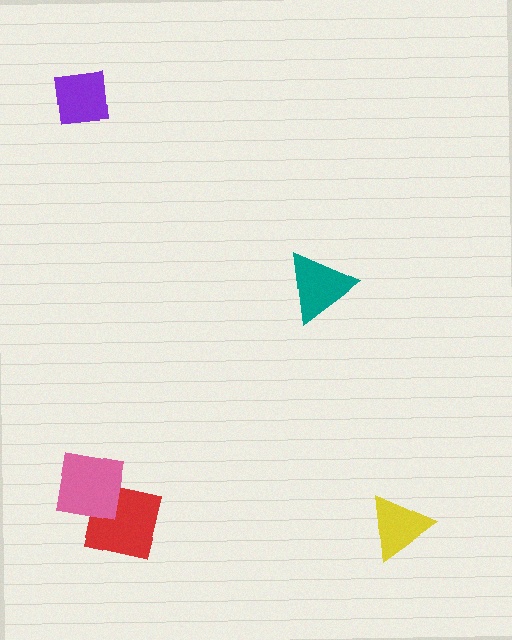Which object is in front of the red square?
The pink square is in front of the red square.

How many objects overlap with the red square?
1 object overlaps with the red square.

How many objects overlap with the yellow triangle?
0 objects overlap with the yellow triangle.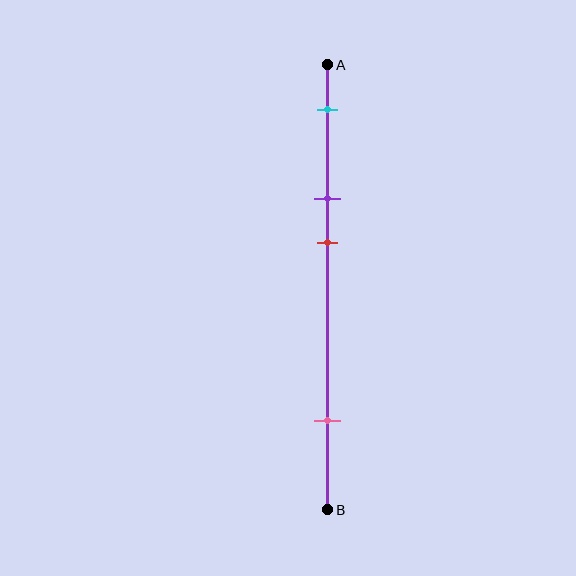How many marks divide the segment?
There are 4 marks dividing the segment.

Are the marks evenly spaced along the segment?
No, the marks are not evenly spaced.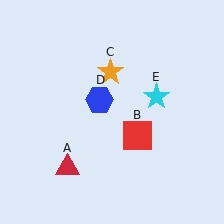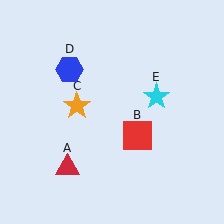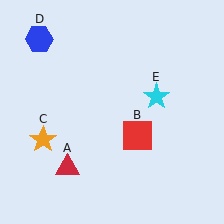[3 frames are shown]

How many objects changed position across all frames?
2 objects changed position: orange star (object C), blue hexagon (object D).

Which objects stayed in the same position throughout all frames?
Red triangle (object A) and red square (object B) and cyan star (object E) remained stationary.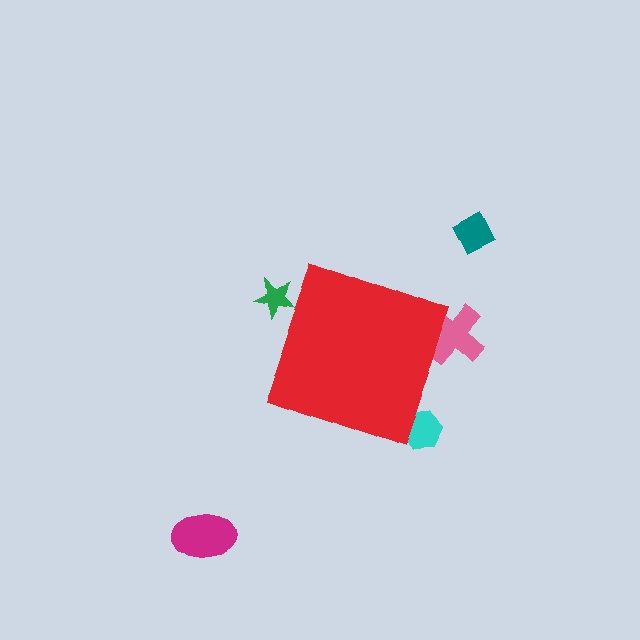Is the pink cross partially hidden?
Yes, the pink cross is partially hidden behind the red diamond.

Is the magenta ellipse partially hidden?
No, the magenta ellipse is fully visible.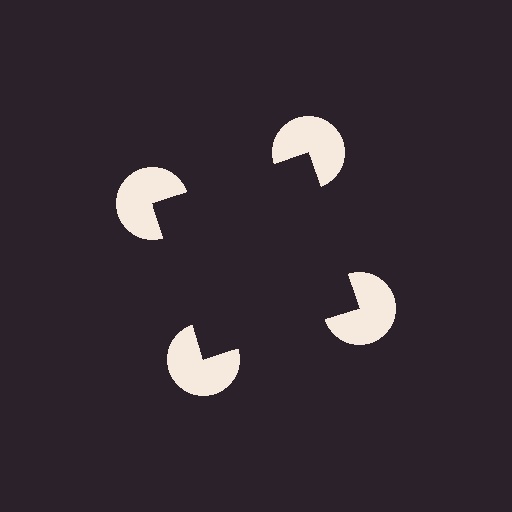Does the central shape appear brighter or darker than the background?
It typically appears slightly darker than the background, even though no actual brightness change is drawn.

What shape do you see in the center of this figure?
An illusory square — its edges are inferred from the aligned wedge cuts in the pac-man discs, not physically drawn.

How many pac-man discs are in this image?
There are 4 — one at each vertex of the illusory square.